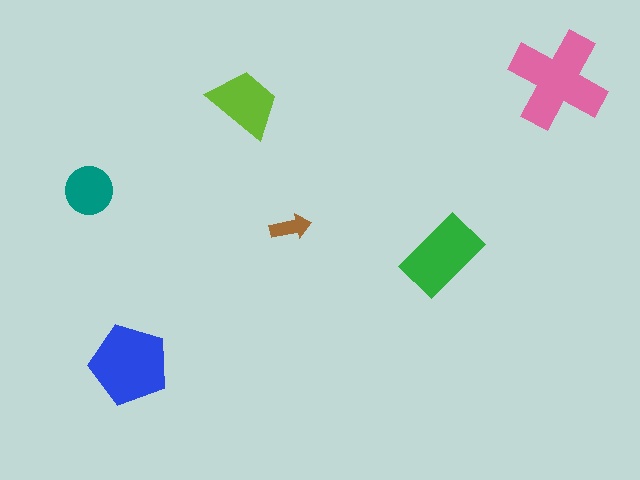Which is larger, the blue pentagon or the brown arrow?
The blue pentagon.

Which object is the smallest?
The brown arrow.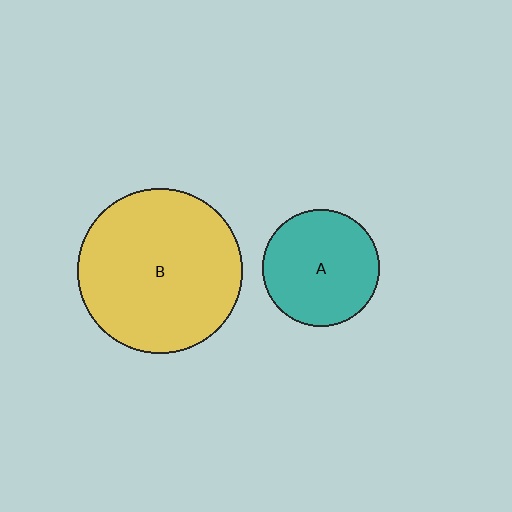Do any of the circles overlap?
No, none of the circles overlap.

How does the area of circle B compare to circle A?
Approximately 2.0 times.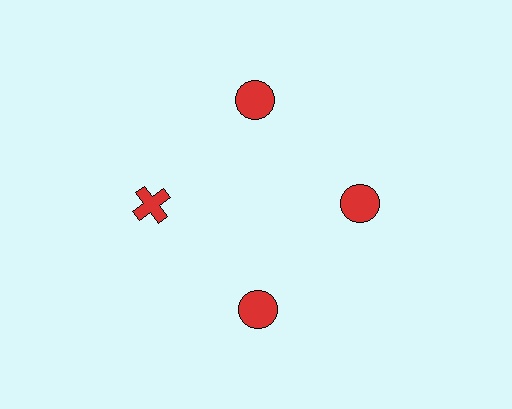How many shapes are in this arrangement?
There are 4 shapes arranged in a ring pattern.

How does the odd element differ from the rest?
It has a different shape: cross instead of circle.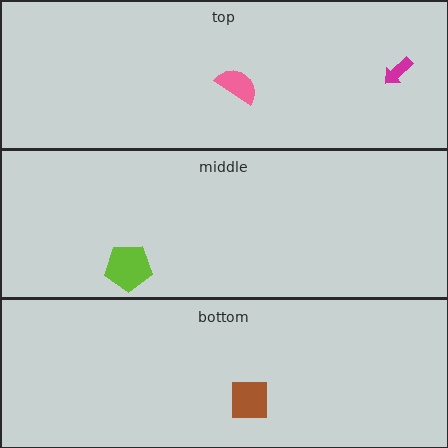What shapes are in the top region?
The pink semicircle, the magenta arrow.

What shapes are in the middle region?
The lime pentagon.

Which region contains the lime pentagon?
The middle region.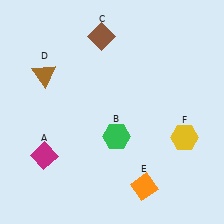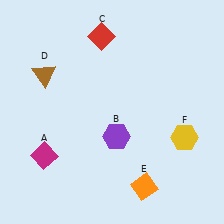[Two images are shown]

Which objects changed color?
B changed from green to purple. C changed from brown to red.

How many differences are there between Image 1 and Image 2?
There are 2 differences between the two images.